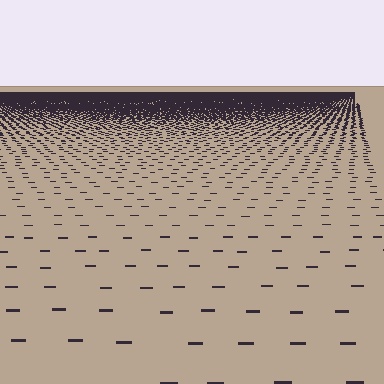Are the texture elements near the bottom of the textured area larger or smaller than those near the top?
Larger. Near the bottom, elements are closer to the viewer and appear at a bigger on-screen size.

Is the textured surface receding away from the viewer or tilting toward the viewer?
The surface is receding away from the viewer. Texture elements get smaller and denser toward the top.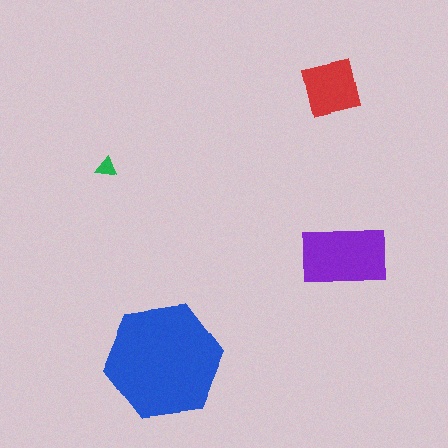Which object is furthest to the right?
The purple rectangle is rightmost.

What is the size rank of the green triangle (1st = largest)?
4th.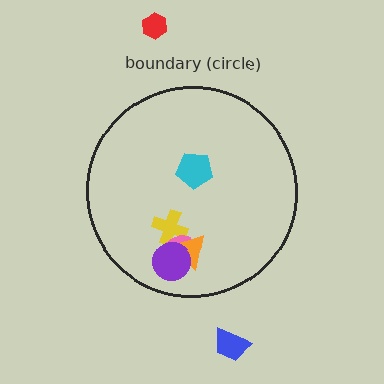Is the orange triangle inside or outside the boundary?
Inside.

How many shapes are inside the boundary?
5 inside, 2 outside.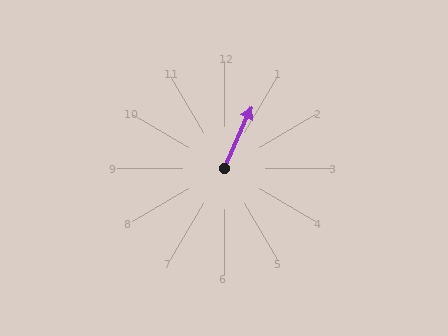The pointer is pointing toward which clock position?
Roughly 1 o'clock.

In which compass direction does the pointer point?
Northeast.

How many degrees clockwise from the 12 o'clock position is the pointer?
Approximately 24 degrees.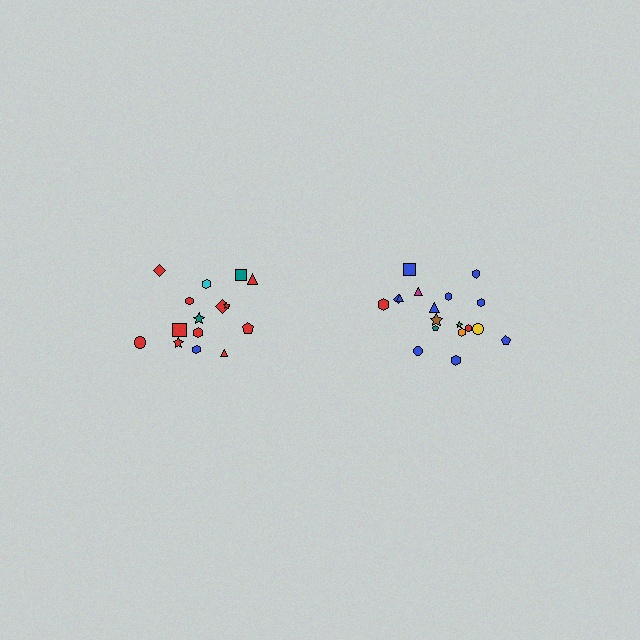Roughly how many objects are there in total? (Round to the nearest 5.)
Roughly 35 objects in total.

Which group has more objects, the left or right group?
The right group.